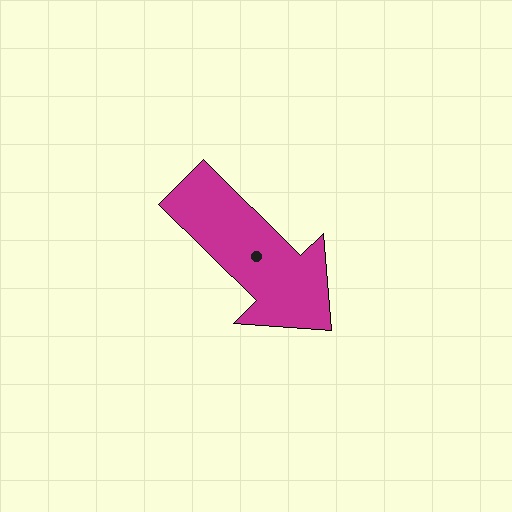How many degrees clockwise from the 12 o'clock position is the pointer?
Approximately 135 degrees.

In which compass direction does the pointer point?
Southeast.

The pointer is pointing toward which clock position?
Roughly 4 o'clock.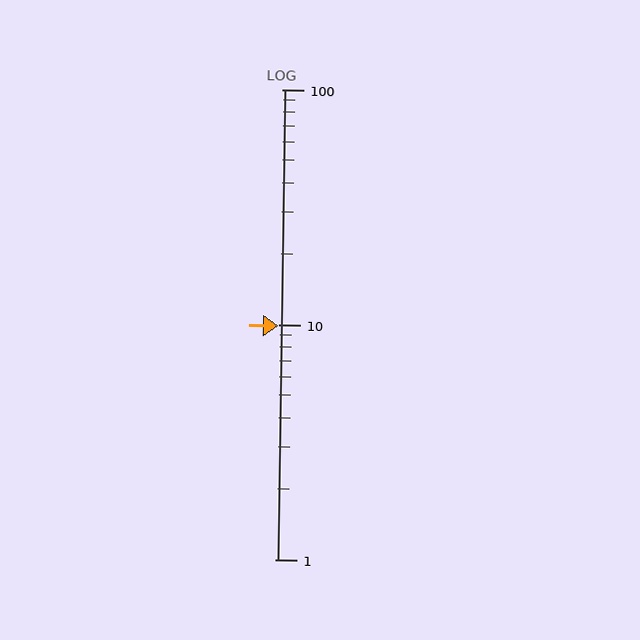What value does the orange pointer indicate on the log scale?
The pointer indicates approximately 9.9.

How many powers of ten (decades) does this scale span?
The scale spans 2 decades, from 1 to 100.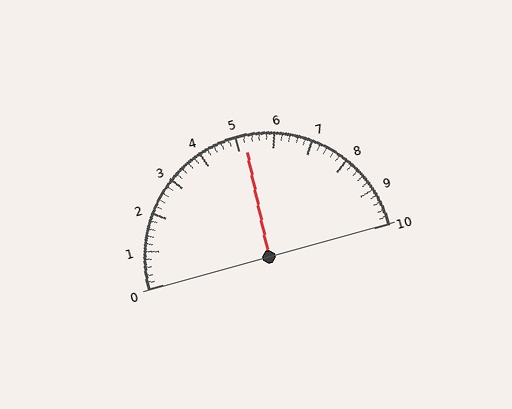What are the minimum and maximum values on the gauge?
The gauge ranges from 0 to 10.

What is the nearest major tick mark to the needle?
The nearest major tick mark is 5.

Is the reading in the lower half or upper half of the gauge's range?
The reading is in the upper half of the range (0 to 10).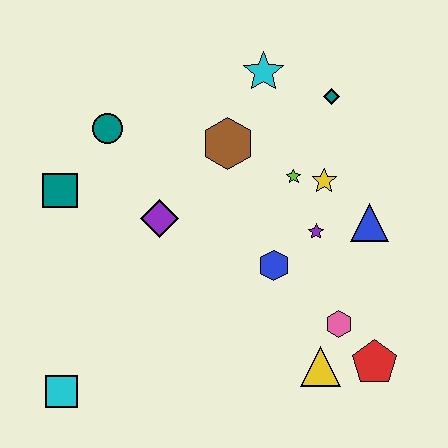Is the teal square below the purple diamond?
No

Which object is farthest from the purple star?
The cyan square is farthest from the purple star.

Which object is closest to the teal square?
The teal circle is closest to the teal square.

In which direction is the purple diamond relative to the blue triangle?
The purple diamond is to the left of the blue triangle.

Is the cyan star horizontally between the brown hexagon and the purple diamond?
No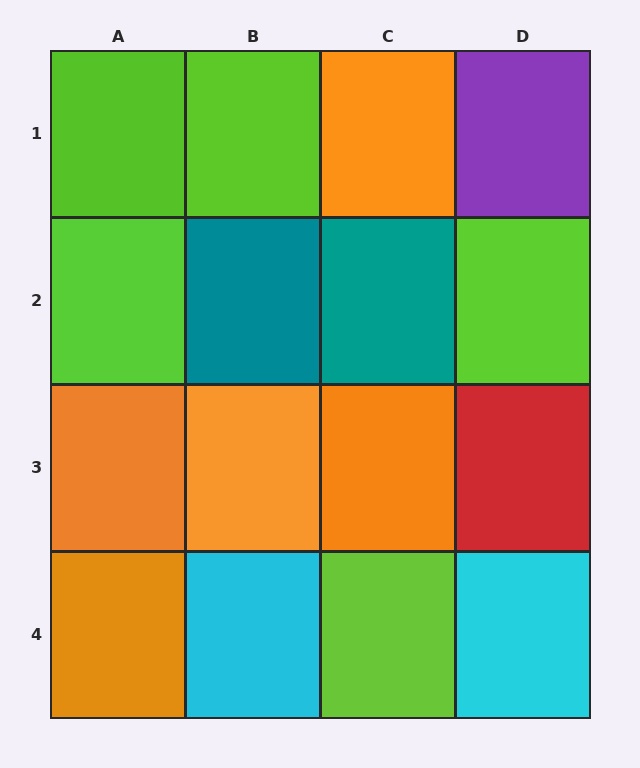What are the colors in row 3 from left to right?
Orange, orange, orange, red.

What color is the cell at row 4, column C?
Lime.